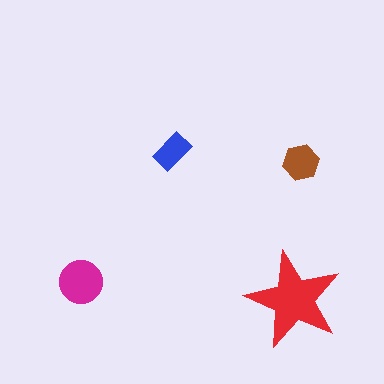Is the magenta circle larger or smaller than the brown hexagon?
Larger.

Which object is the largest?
The red star.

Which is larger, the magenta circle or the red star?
The red star.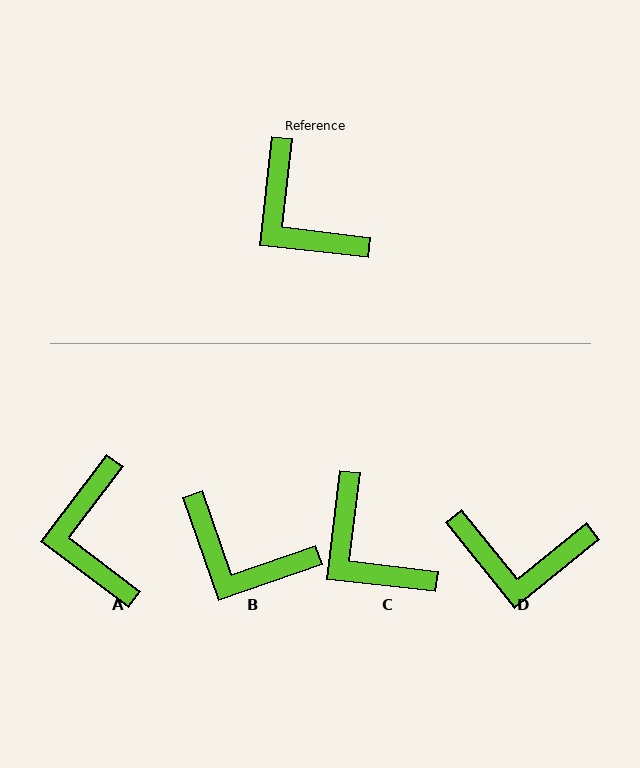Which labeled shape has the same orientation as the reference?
C.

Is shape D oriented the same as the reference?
No, it is off by about 46 degrees.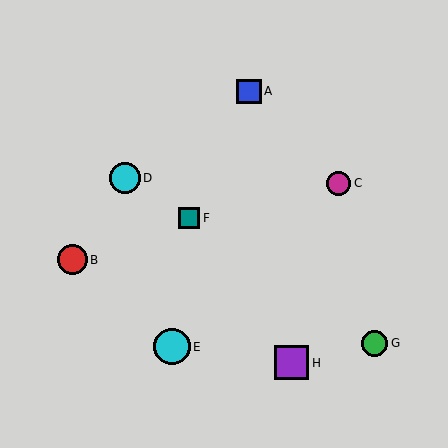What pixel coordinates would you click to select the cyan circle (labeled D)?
Click at (125, 178) to select the cyan circle D.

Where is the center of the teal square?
The center of the teal square is at (189, 218).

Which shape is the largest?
The cyan circle (labeled E) is the largest.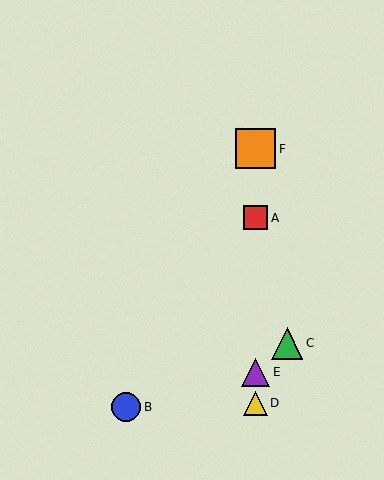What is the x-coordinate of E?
Object E is at x≈255.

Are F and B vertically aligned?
No, F is at x≈255 and B is at x≈126.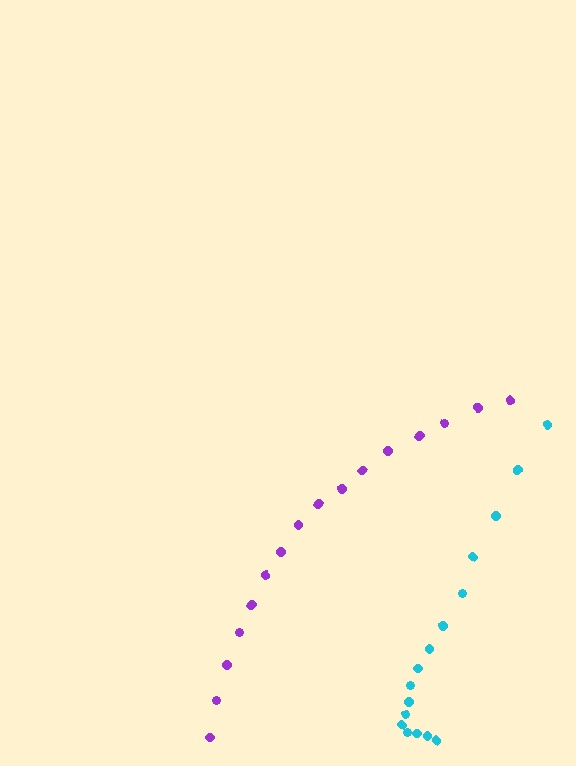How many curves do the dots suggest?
There are 2 distinct paths.